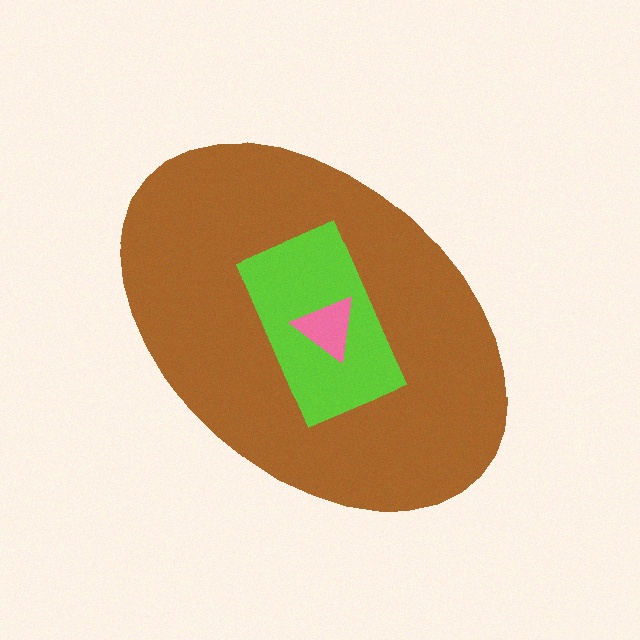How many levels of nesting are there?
3.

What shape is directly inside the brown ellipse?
The lime rectangle.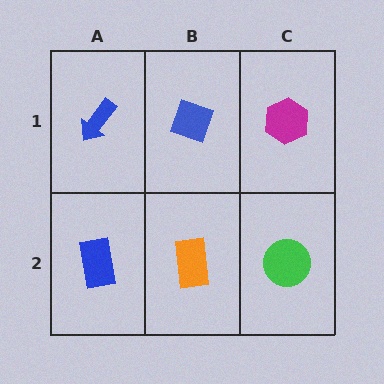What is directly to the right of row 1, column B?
A magenta hexagon.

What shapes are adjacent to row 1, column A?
A blue rectangle (row 2, column A), a blue diamond (row 1, column B).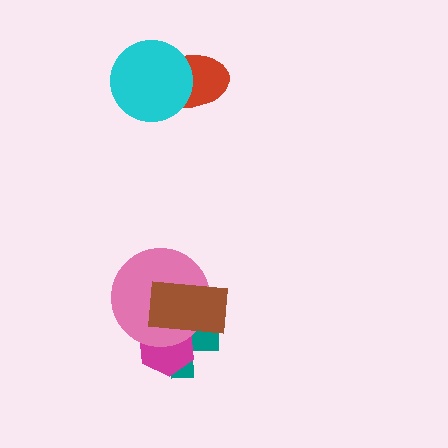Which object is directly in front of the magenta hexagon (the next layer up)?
The pink circle is directly in front of the magenta hexagon.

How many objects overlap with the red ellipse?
1 object overlaps with the red ellipse.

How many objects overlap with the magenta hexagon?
3 objects overlap with the magenta hexagon.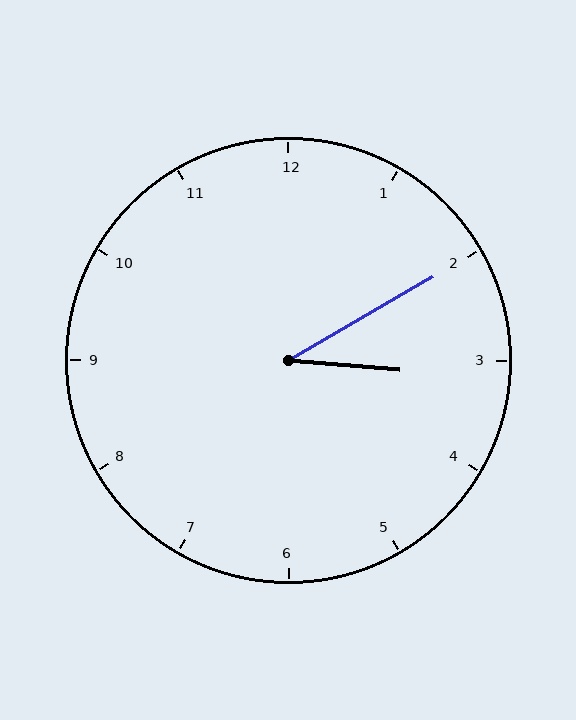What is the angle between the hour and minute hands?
Approximately 35 degrees.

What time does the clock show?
3:10.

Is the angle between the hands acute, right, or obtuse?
It is acute.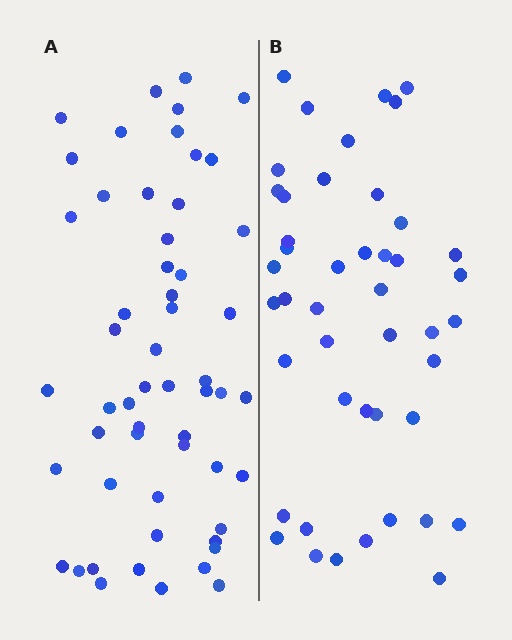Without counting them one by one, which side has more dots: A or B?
Region A (the left region) has more dots.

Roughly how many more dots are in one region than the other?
Region A has roughly 10 or so more dots than region B.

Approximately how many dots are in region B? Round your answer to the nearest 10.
About 40 dots. (The exact count is 45, which rounds to 40.)